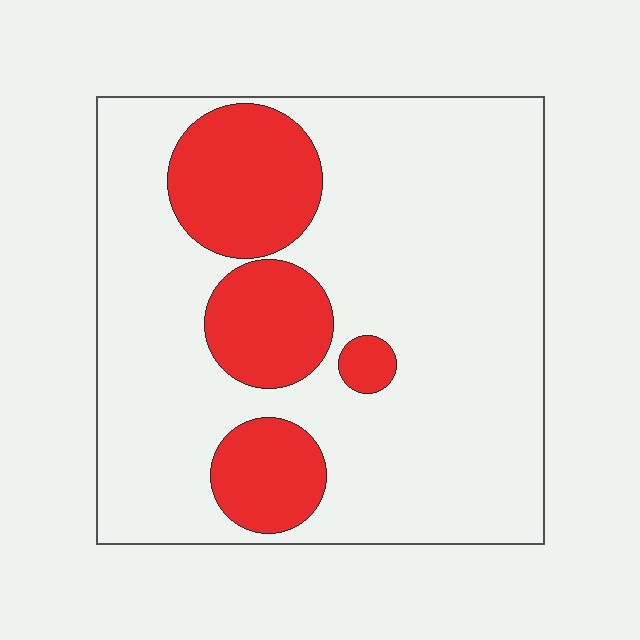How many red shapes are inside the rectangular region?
4.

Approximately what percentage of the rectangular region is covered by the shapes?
Approximately 25%.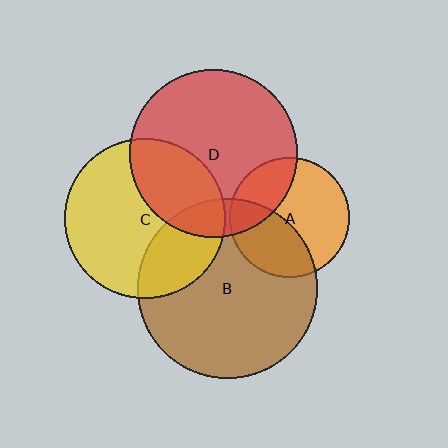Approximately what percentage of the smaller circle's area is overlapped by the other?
Approximately 40%.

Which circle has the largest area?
Circle B (brown).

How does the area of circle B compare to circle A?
Approximately 2.3 times.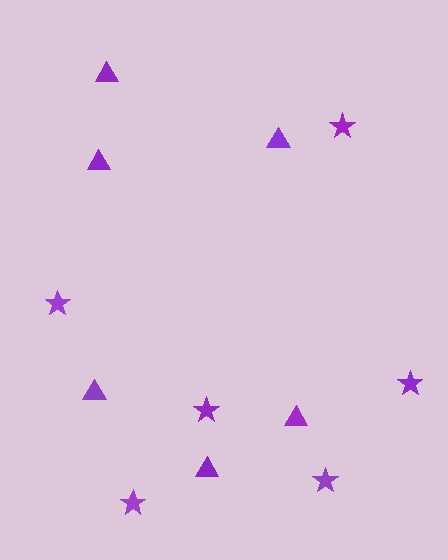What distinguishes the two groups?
There are 2 groups: one group of stars (6) and one group of triangles (6).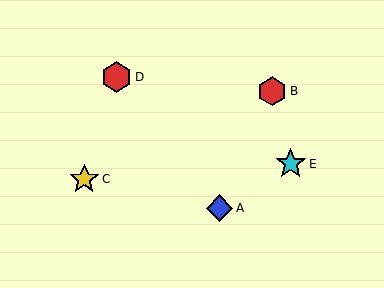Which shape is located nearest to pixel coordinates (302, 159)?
The cyan star (labeled E) at (291, 164) is nearest to that location.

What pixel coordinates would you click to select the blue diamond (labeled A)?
Click at (219, 208) to select the blue diamond A.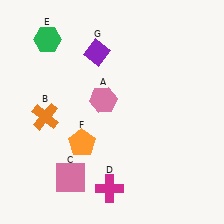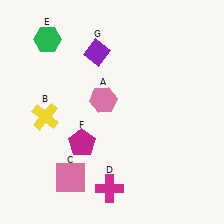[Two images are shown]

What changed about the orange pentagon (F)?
In Image 1, F is orange. In Image 2, it changed to magenta.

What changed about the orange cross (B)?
In Image 1, B is orange. In Image 2, it changed to yellow.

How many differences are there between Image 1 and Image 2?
There are 2 differences between the two images.